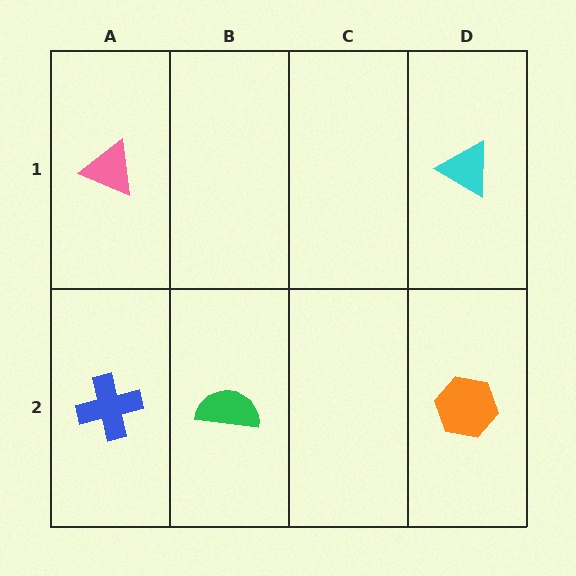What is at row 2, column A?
A blue cross.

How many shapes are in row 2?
3 shapes.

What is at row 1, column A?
A pink triangle.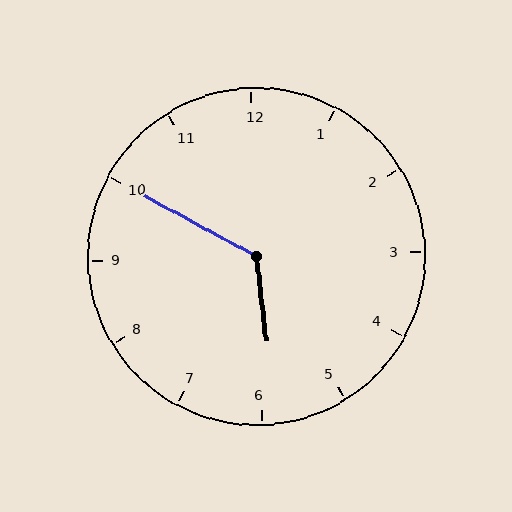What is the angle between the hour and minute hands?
Approximately 125 degrees.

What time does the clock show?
5:50.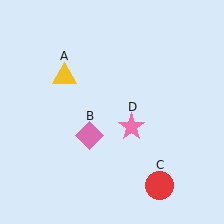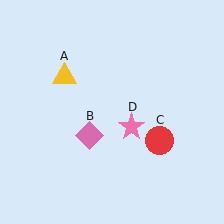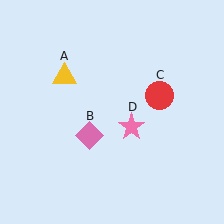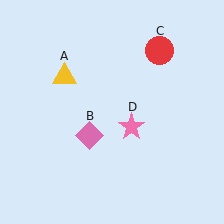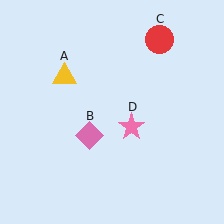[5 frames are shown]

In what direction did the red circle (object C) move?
The red circle (object C) moved up.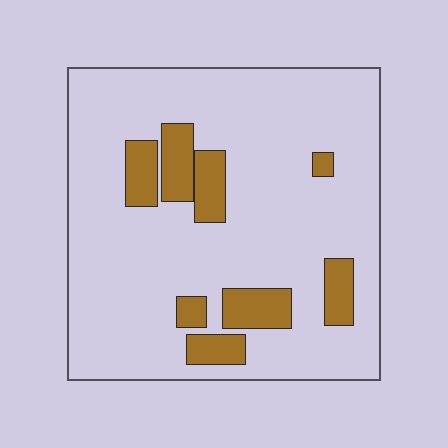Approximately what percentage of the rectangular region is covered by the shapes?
Approximately 15%.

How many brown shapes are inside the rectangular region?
8.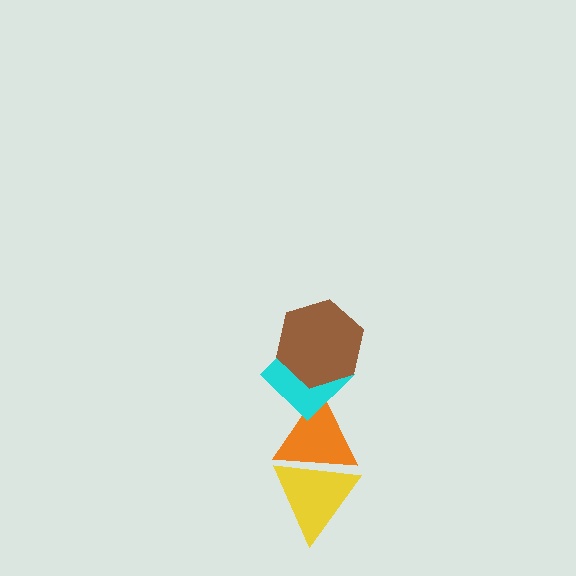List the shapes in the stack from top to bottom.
From top to bottom: the brown hexagon, the cyan diamond, the orange triangle, the yellow triangle.